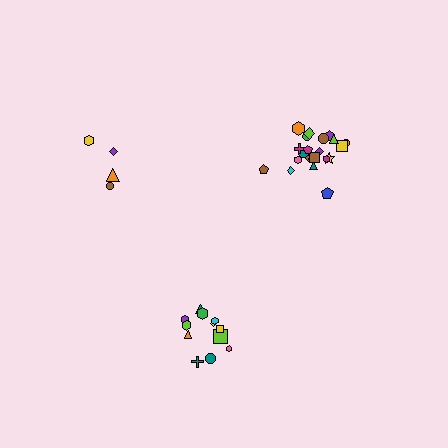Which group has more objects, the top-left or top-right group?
The top-right group.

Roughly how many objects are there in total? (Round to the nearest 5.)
Roughly 40 objects in total.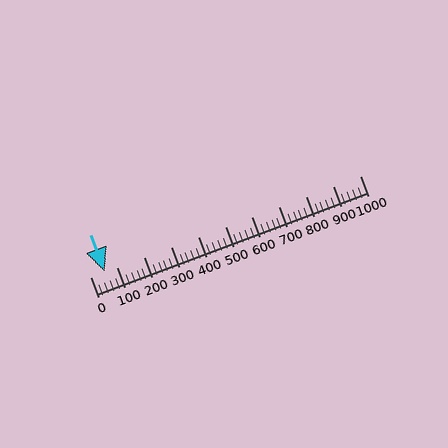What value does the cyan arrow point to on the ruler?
The cyan arrow points to approximately 55.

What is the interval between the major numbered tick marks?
The major tick marks are spaced 100 units apart.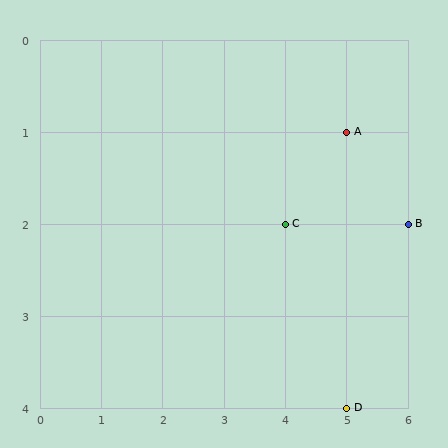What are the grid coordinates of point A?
Point A is at grid coordinates (5, 1).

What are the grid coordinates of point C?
Point C is at grid coordinates (4, 2).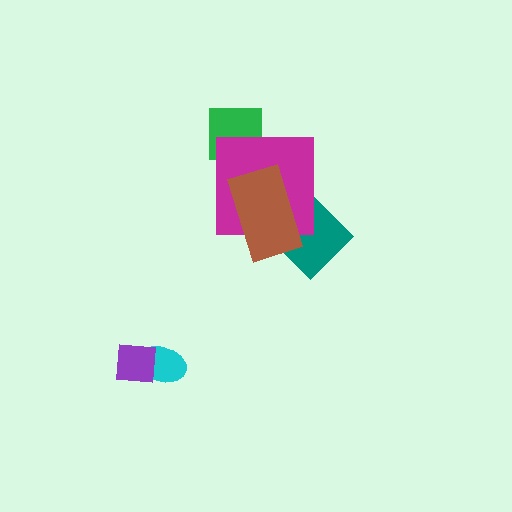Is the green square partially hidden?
Yes, it is partially covered by another shape.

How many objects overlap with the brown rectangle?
2 objects overlap with the brown rectangle.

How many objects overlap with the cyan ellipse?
1 object overlaps with the cyan ellipse.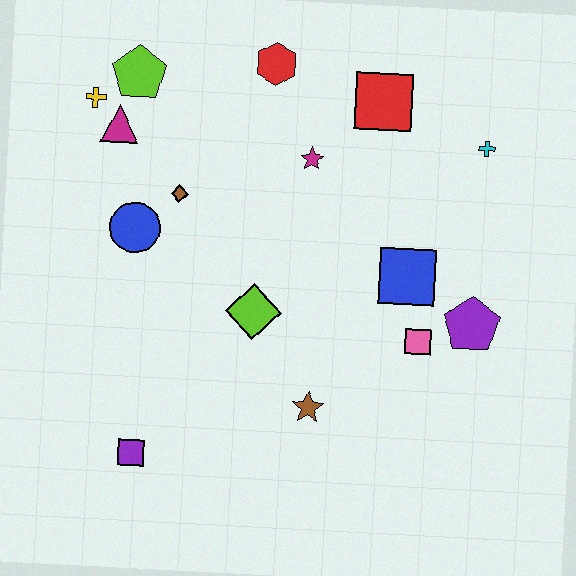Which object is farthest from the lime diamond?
The cyan cross is farthest from the lime diamond.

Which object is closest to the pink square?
The purple pentagon is closest to the pink square.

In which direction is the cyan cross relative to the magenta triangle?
The cyan cross is to the right of the magenta triangle.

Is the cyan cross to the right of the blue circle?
Yes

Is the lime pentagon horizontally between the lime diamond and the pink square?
No